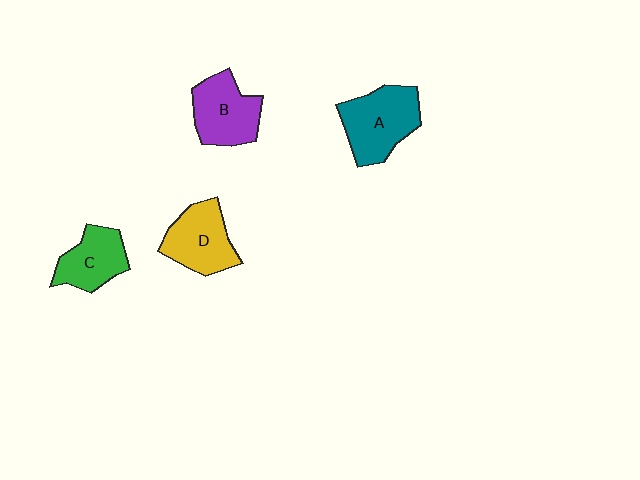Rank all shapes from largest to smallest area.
From largest to smallest: A (teal), B (purple), D (yellow), C (green).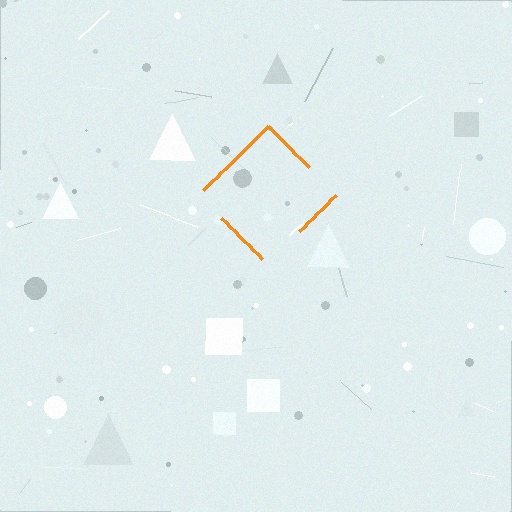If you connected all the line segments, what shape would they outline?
They would outline a diamond.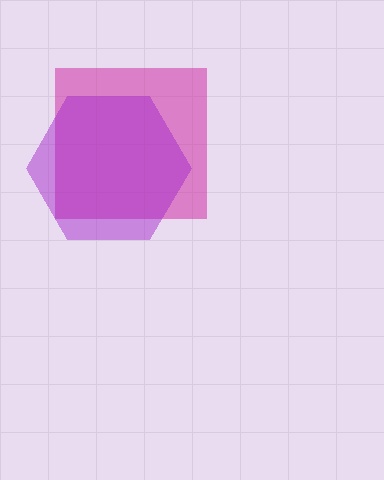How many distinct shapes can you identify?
There are 2 distinct shapes: a magenta square, a purple hexagon.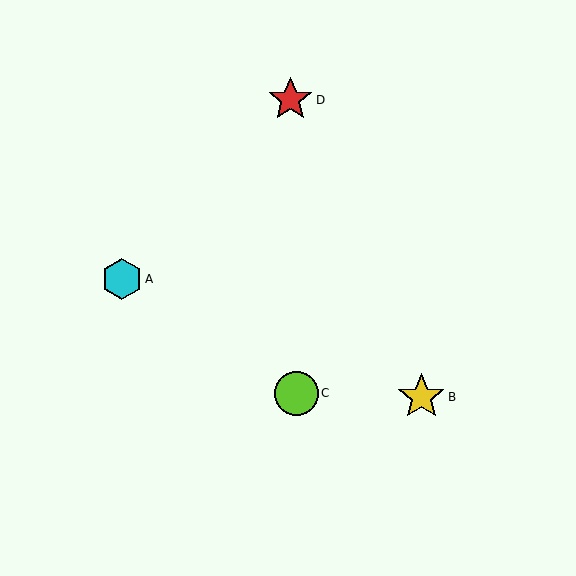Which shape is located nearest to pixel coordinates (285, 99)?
The red star (labeled D) at (290, 100) is nearest to that location.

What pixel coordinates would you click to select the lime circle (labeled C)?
Click at (296, 393) to select the lime circle C.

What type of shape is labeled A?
Shape A is a cyan hexagon.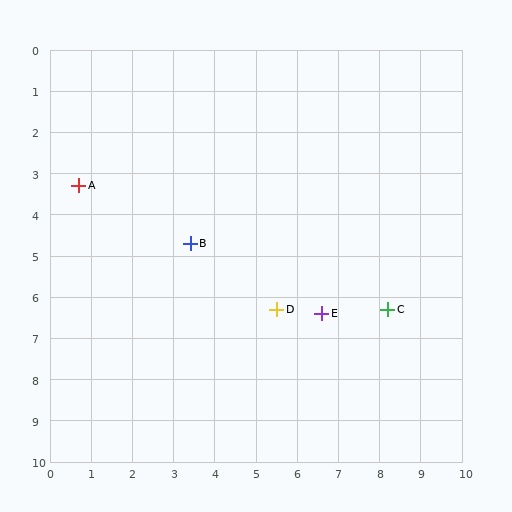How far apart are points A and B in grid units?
Points A and B are about 3.0 grid units apart.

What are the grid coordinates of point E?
Point E is at approximately (6.6, 6.4).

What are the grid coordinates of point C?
Point C is at approximately (8.2, 6.3).